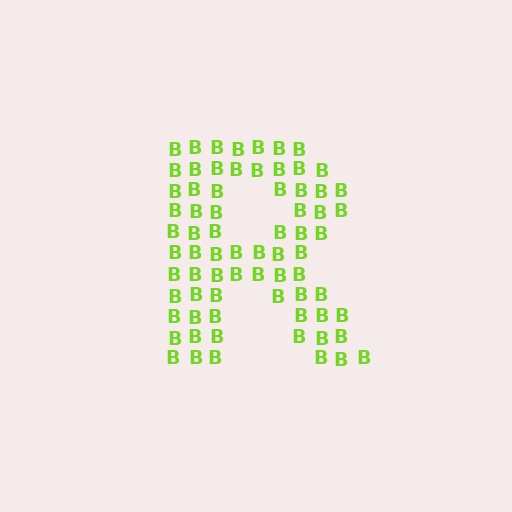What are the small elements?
The small elements are letter B's.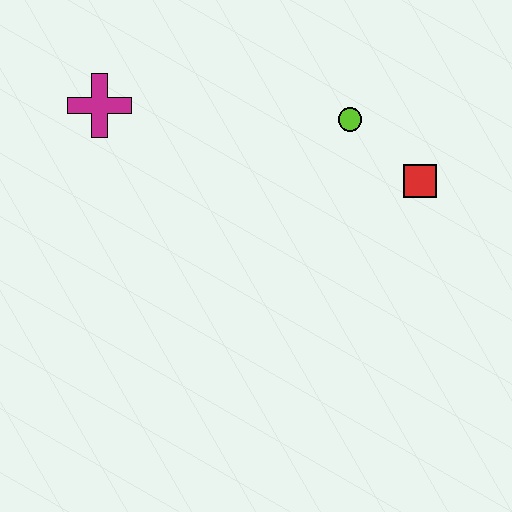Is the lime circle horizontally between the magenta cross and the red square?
Yes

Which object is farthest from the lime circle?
The magenta cross is farthest from the lime circle.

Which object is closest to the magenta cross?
The lime circle is closest to the magenta cross.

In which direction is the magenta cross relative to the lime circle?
The magenta cross is to the left of the lime circle.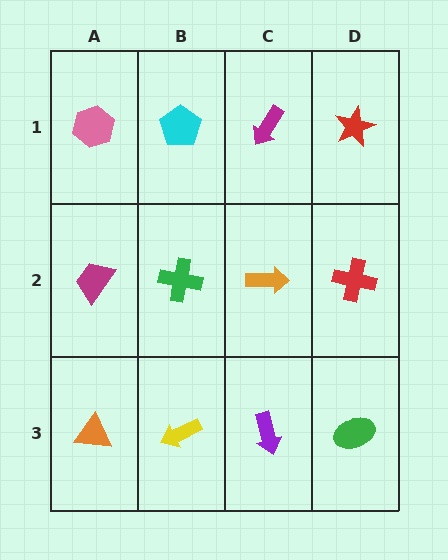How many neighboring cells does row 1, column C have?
3.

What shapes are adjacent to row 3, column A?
A magenta trapezoid (row 2, column A), a yellow arrow (row 3, column B).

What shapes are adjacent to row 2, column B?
A cyan pentagon (row 1, column B), a yellow arrow (row 3, column B), a magenta trapezoid (row 2, column A), an orange arrow (row 2, column C).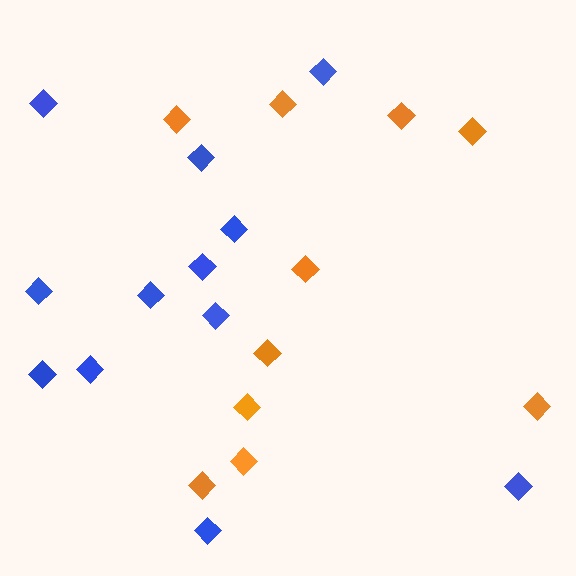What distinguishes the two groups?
There are 2 groups: one group of orange diamonds (10) and one group of blue diamonds (12).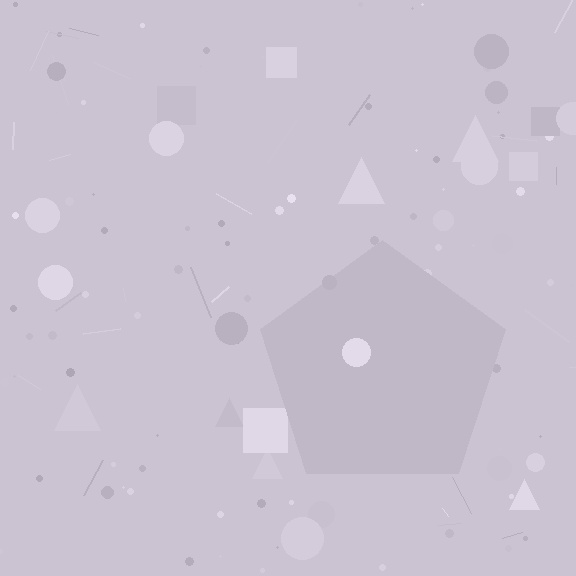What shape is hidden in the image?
A pentagon is hidden in the image.